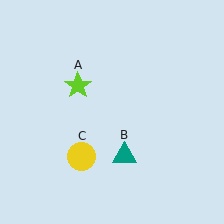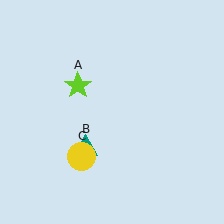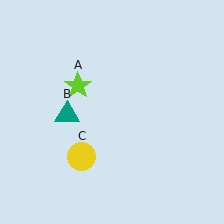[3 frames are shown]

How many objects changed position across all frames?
1 object changed position: teal triangle (object B).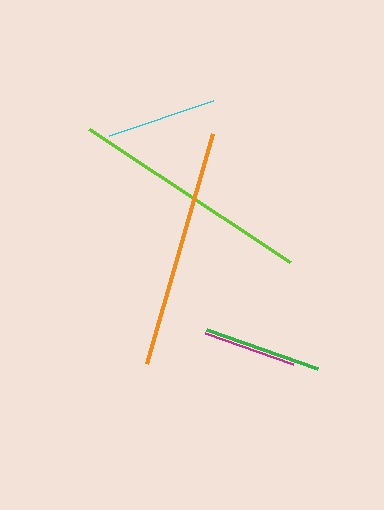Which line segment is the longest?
The lime line is the longest at approximately 241 pixels.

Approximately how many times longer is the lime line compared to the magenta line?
The lime line is approximately 2.6 times the length of the magenta line.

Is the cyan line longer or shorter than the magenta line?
The cyan line is longer than the magenta line.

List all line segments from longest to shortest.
From longest to shortest: lime, orange, green, cyan, magenta.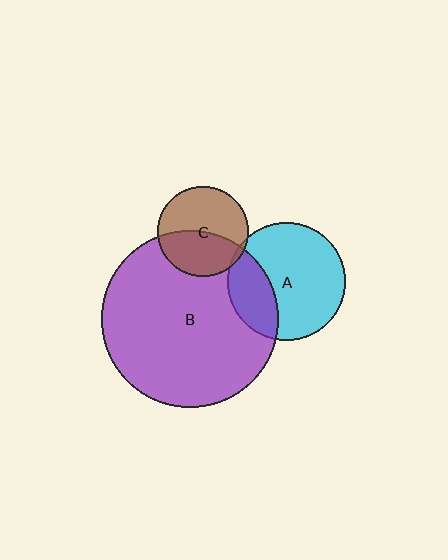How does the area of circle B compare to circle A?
Approximately 2.3 times.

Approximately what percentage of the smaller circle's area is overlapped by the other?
Approximately 5%.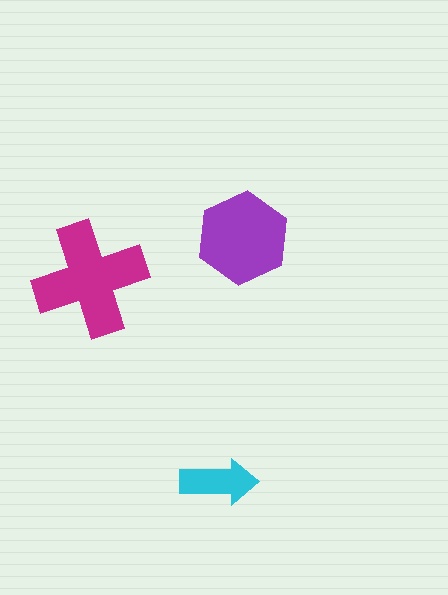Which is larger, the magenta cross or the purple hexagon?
The magenta cross.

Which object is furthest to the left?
The magenta cross is leftmost.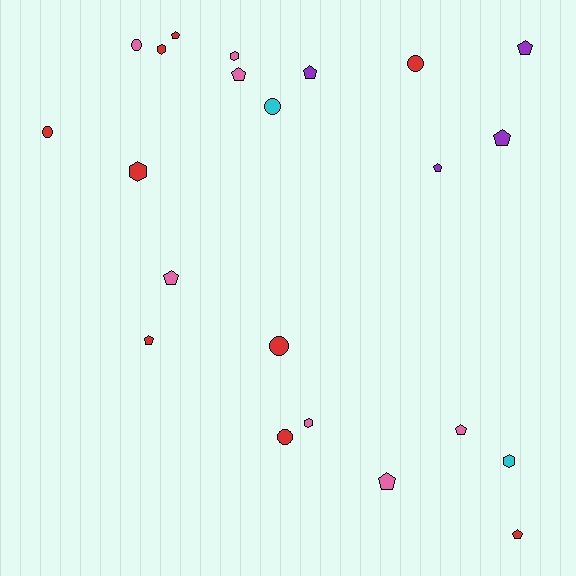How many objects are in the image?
There are 22 objects.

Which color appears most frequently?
Red, with 9 objects.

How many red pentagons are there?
There are 3 red pentagons.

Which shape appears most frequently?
Pentagon, with 11 objects.